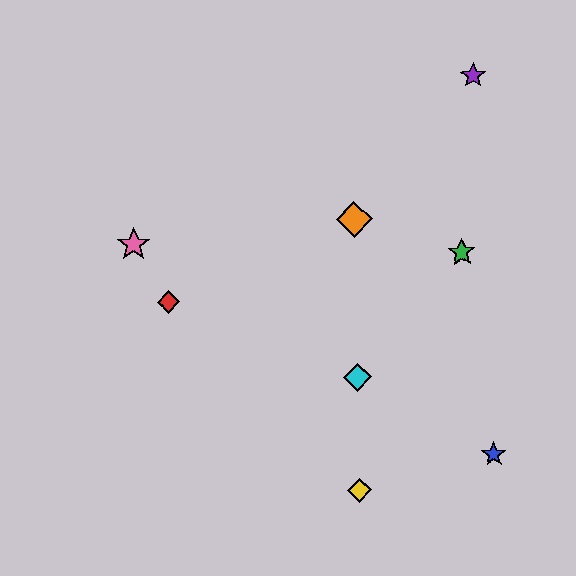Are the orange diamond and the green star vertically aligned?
No, the orange diamond is at x≈354 and the green star is at x≈462.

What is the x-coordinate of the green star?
The green star is at x≈462.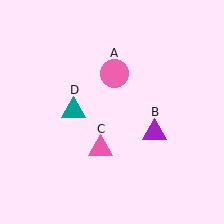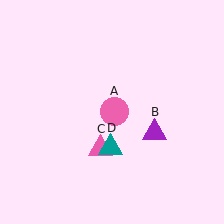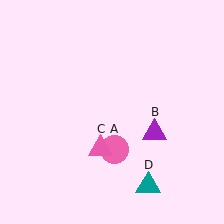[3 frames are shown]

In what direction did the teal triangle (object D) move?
The teal triangle (object D) moved down and to the right.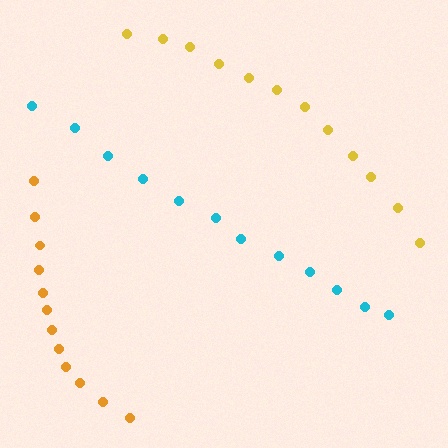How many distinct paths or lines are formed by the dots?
There are 3 distinct paths.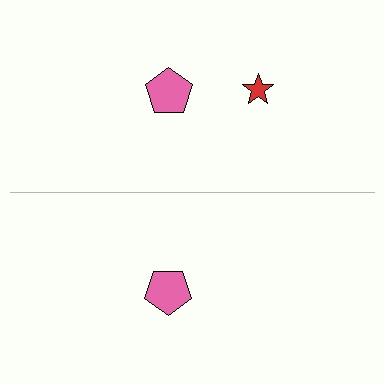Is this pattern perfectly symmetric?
No, the pattern is not perfectly symmetric. A red star is missing from the bottom side.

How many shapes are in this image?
There are 3 shapes in this image.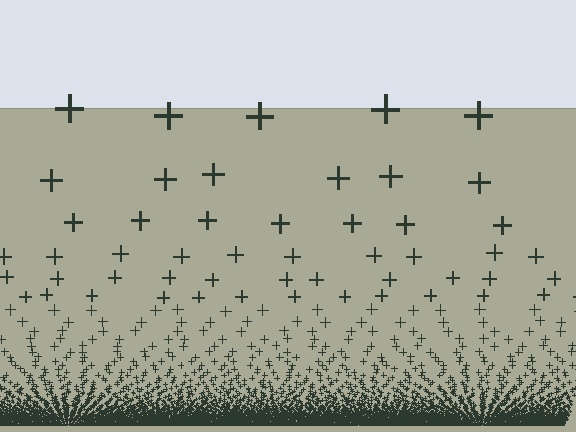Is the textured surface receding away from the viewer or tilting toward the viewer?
The surface appears to tilt toward the viewer. Texture elements get larger and sparser toward the top.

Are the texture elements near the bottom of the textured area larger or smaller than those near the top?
Smaller. The gradient is inverted — elements near the bottom are smaller and denser.